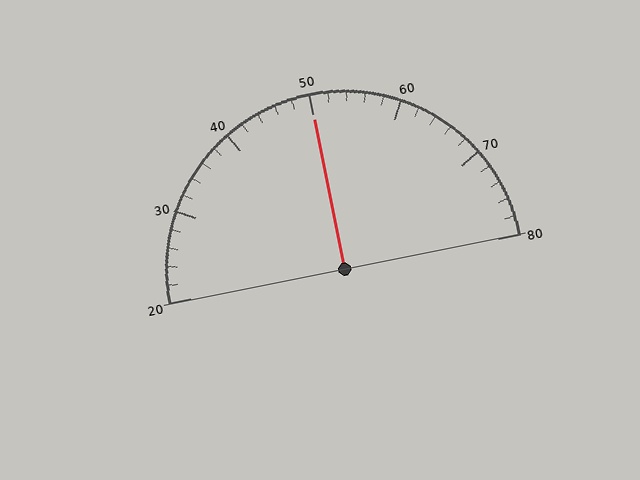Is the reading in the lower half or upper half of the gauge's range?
The reading is in the upper half of the range (20 to 80).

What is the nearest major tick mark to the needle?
The nearest major tick mark is 50.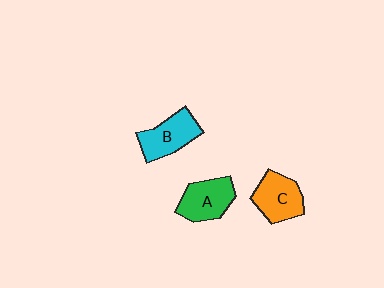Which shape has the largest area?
Shape B (cyan).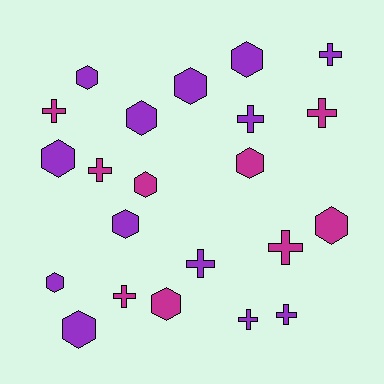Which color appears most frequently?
Purple, with 13 objects.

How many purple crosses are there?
There are 5 purple crosses.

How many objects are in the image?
There are 22 objects.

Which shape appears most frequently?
Hexagon, with 12 objects.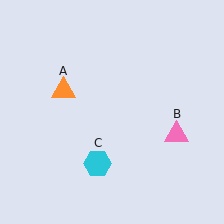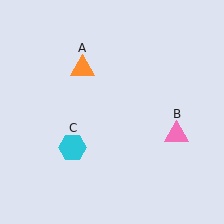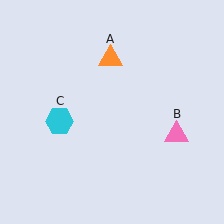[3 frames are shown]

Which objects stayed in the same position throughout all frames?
Pink triangle (object B) remained stationary.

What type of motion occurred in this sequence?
The orange triangle (object A), cyan hexagon (object C) rotated clockwise around the center of the scene.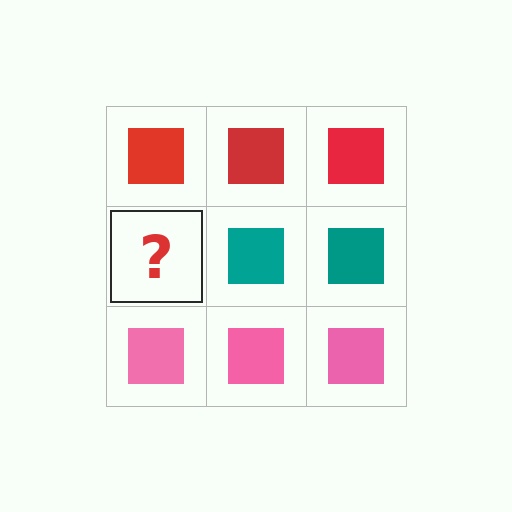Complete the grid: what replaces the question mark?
The question mark should be replaced with a teal square.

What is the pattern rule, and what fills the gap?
The rule is that each row has a consistent color. The gap should be filled with a teal square.